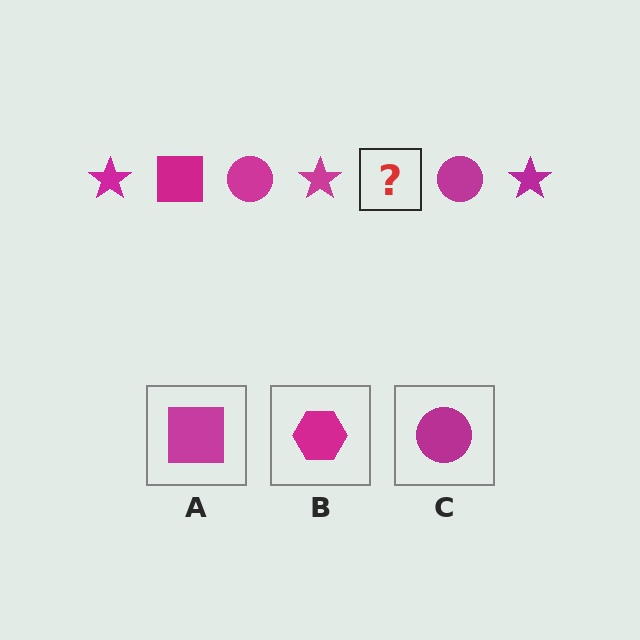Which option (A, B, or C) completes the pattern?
A.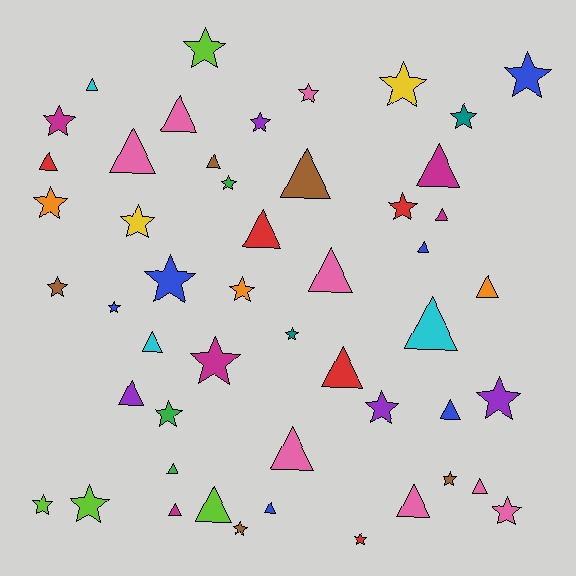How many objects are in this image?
There are 50 objects.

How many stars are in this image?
There are 26 stars.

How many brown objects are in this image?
There are 5 brown objects.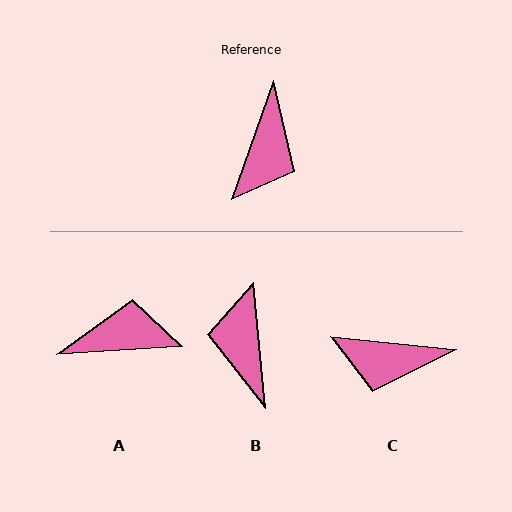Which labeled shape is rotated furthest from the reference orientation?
B, about 155 degrees away.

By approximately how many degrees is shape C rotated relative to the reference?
Approximately 77 degrees clockwise.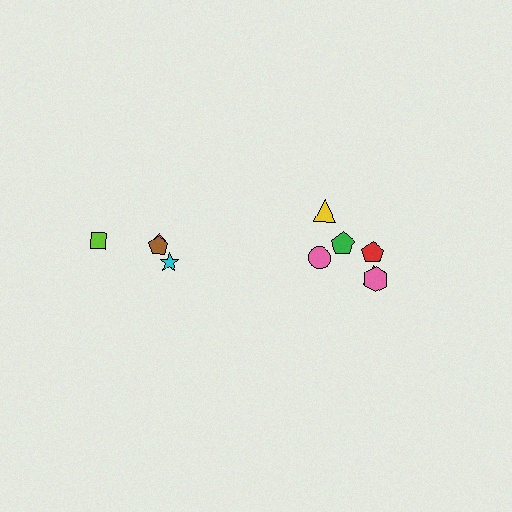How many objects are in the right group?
There are 6 objects.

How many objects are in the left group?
There are 4 objects.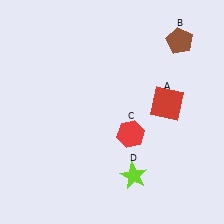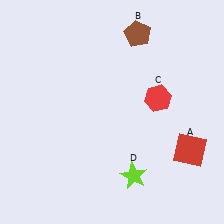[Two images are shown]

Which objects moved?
The objects that moved are: the red square (A), the brown pentagon (B), the red hexagon (C).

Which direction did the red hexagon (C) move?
The red hexagon (C) moved up.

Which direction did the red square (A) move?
The red square (A) moved down.